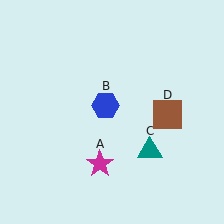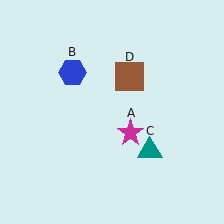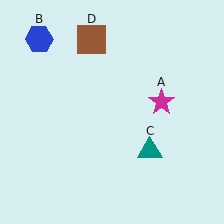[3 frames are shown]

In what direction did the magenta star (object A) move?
The magenta star (object A) moved up and to the right.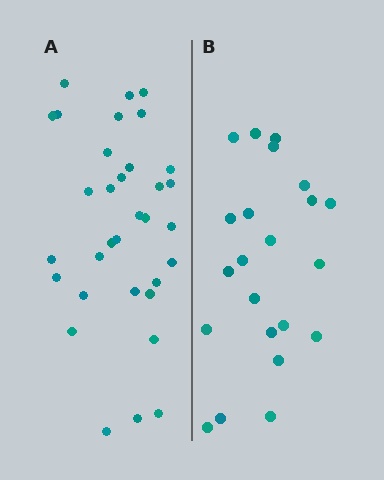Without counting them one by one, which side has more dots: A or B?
Region A (the left region) has more dots.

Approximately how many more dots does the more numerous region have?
Region A has roughly 12 or so more dots than region B.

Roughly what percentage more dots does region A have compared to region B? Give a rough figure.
About 50% more.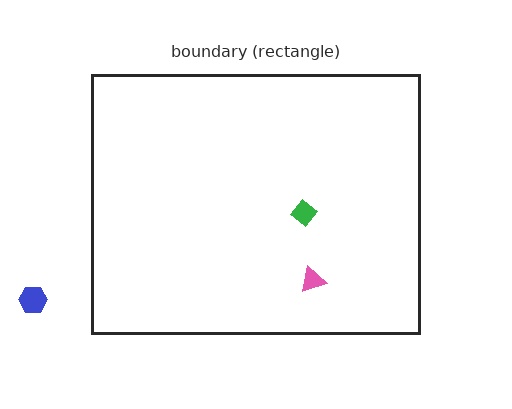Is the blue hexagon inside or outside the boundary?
Outside.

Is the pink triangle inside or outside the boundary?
Inside.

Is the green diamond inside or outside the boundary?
Inside.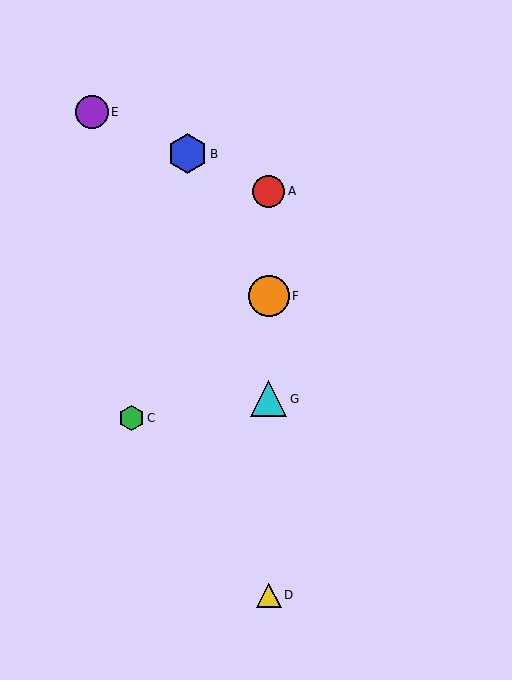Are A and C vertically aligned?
No, A is at x≈269 and C is at x≈131.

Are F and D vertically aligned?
Yes, both are at x≈269.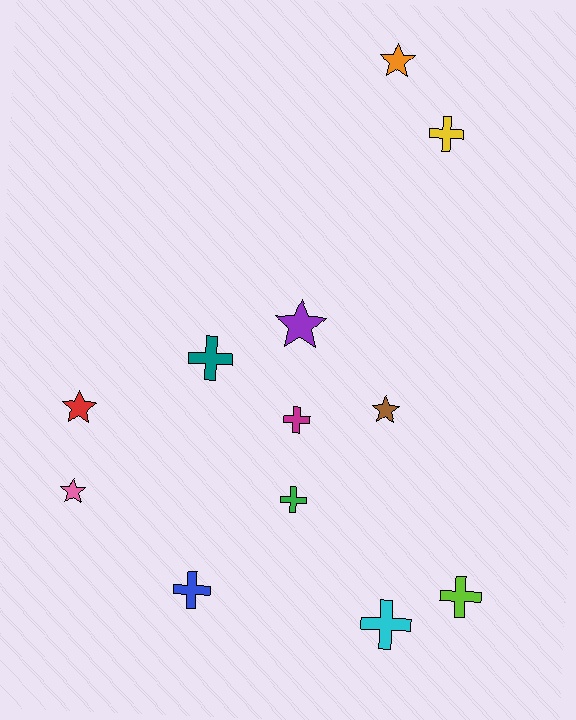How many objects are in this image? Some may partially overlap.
There are 12 objects.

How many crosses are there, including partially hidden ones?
There are 7 crosses.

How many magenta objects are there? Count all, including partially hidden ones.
There is 1 magenta object.